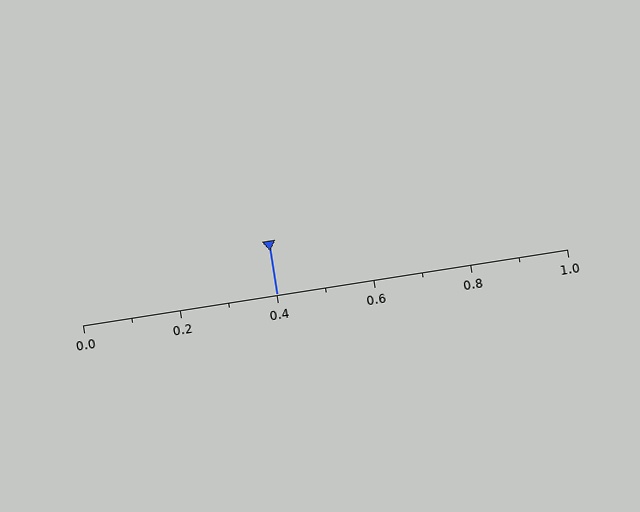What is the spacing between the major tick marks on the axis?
The major ticks are spaced 0.2 apart.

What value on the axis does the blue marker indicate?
The marker indicates approximately 0.4.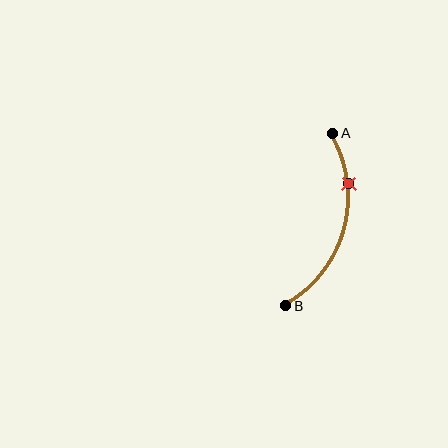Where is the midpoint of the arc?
The arc midpoint is the point on the curve farthest from the straight line joining A and B. It sits to the right of that line.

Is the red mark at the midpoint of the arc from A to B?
No. The red mark lies on the arc but is closer to endpoint A. The arc midpoint would be at the point on the curve equidistant along the arc from both A and B.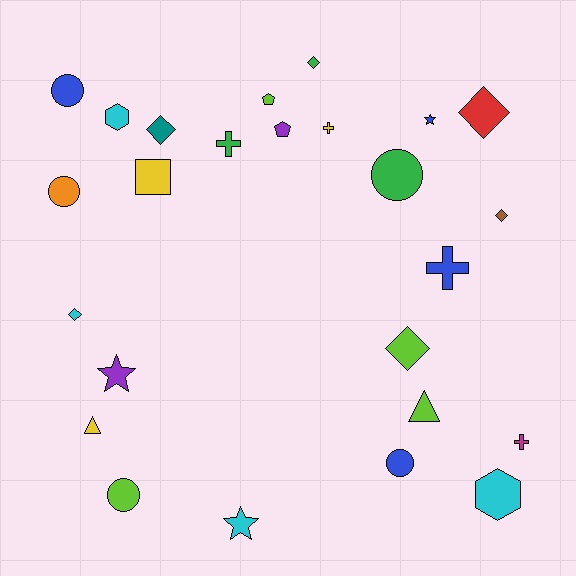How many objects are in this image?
There are 25 objects.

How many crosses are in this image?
There are 4 crosses.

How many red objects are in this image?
There is 1 red object.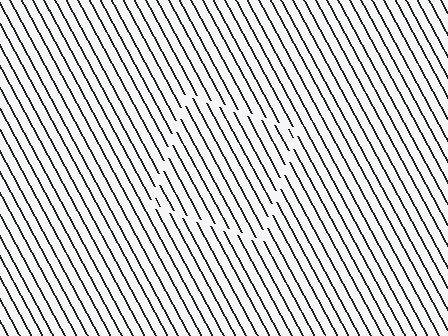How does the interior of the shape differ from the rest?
The interior of the shape contains the same grating, shifted by half a period — the contour is defined by the phase discontinuity where line-ends from the inner and outer gratings abut.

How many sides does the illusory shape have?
4 sides — the line-ends trace a square.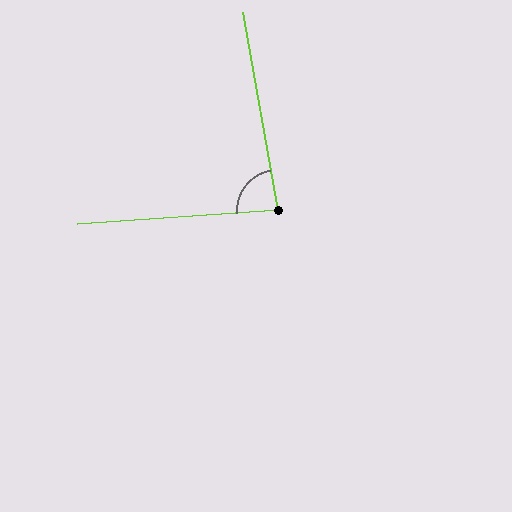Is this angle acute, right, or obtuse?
It is acute.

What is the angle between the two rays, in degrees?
Approximately 84 degrees.